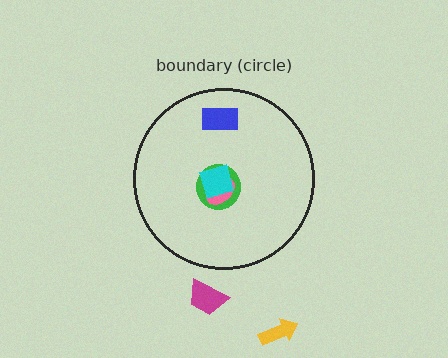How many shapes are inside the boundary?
4 inside, 2 outside.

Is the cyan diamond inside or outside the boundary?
Inside.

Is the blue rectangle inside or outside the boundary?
Inside.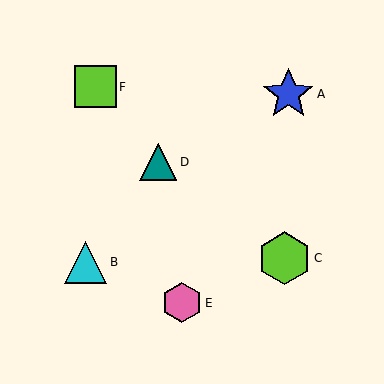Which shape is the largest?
The lime hexagon (labeled C) is the largest.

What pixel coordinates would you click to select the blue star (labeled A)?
Click at (288, 94) to select the blue star A.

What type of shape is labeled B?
Shape B is a cyan triangle.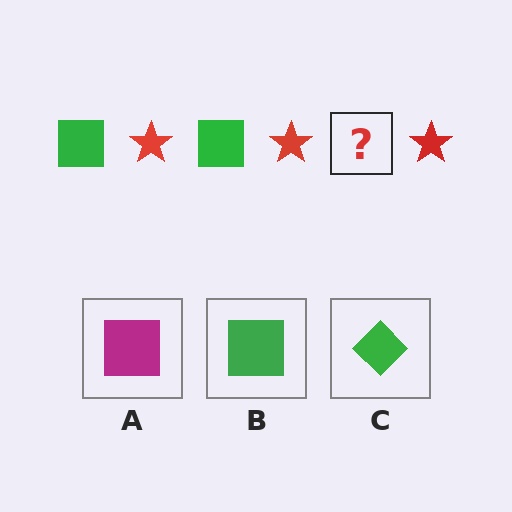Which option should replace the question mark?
Option B.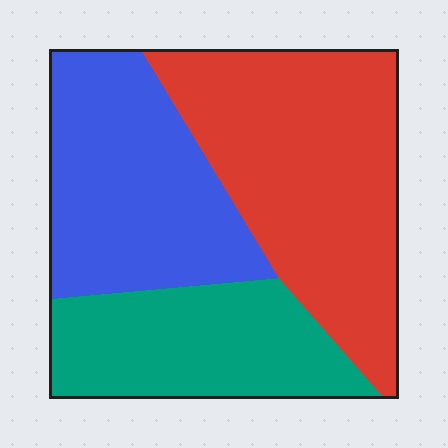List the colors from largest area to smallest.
From largest to smallest: red, blue, teal.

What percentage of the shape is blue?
Blue takes up between a sixth and a third of the shape.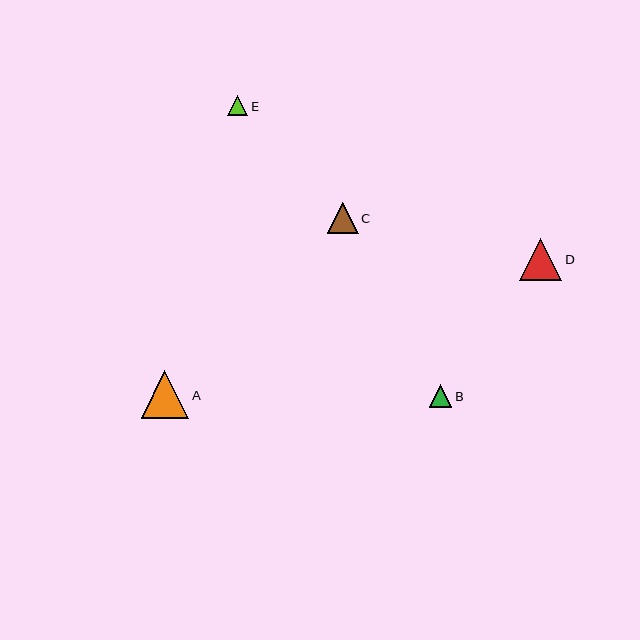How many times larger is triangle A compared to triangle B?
Triangle A is approximately 2.1 times the size of triangle B.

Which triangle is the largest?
Triangle A is the largest with a size of approximately 47 pixels.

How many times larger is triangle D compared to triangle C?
Triangle D is approximately 1.3 times the size of triangle C.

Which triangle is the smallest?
Triangle E is the smallest with a size of approximately 20 pixels.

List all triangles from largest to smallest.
From largest to smallest: A, D, C, B, E.